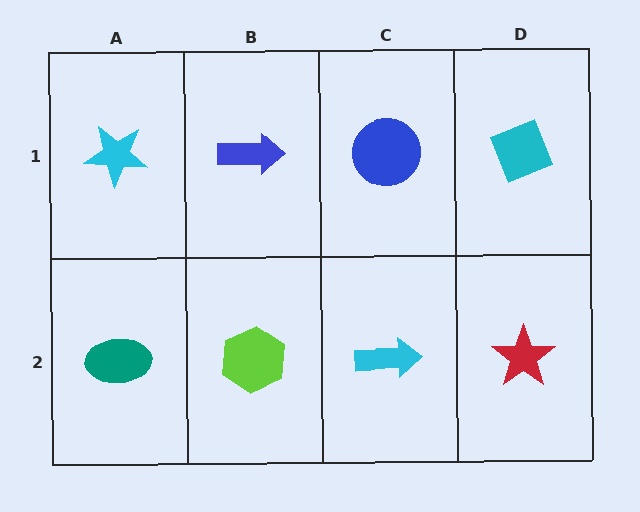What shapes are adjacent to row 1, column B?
A lime hexagon (row 2, column B), a cyan star (row 1, column A), a blue circle (row 1, column C).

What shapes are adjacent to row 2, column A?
A cyan star (row 1, column A), a lime hexagon (row 2, column B).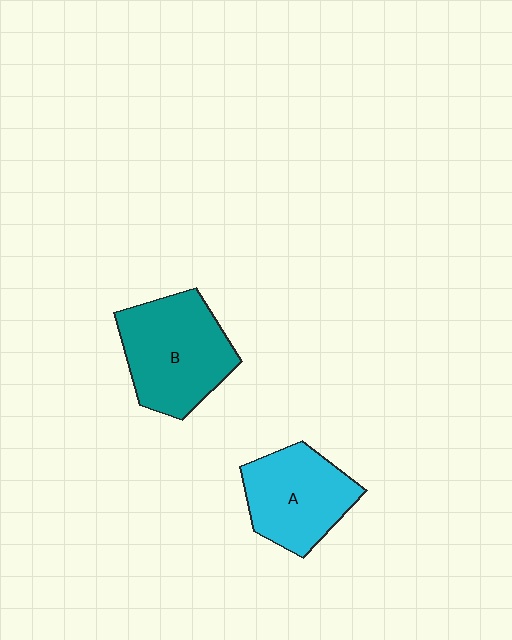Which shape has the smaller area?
Shape A (cyan).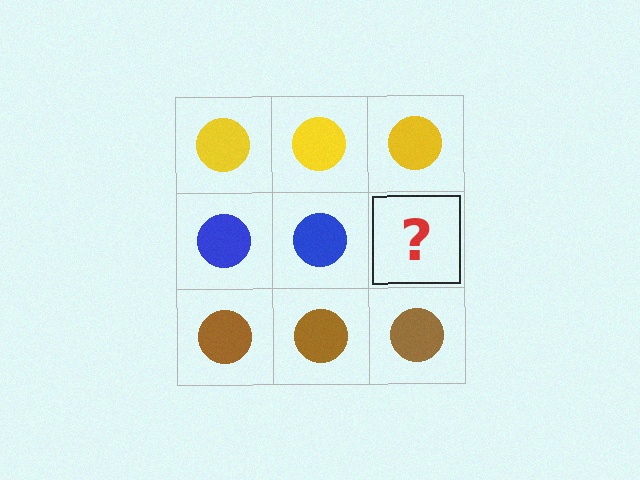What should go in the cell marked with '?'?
The missing cell should contain a blue circle.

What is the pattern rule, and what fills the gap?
The rule is that each row has a consistent color. The gap should be filled with a blue circle.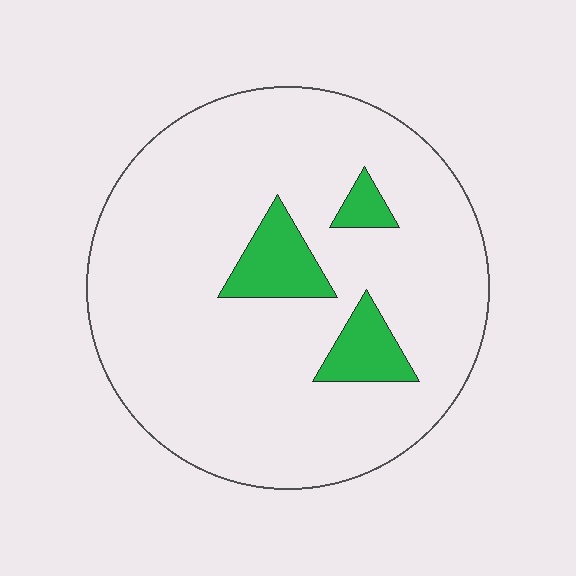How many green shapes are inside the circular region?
3.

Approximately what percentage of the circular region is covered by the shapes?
Approximately 10%.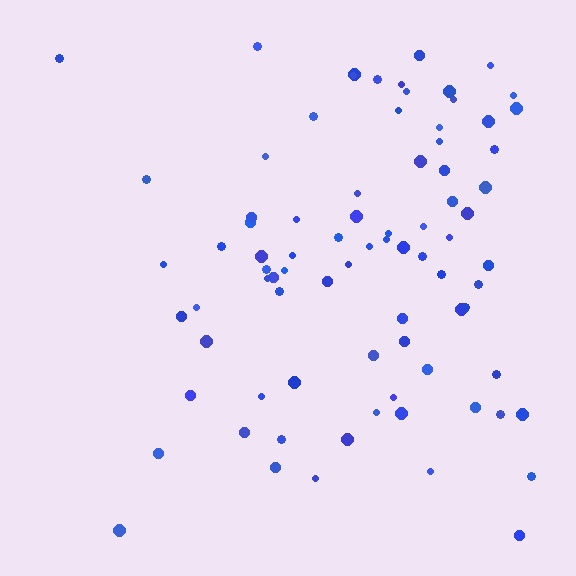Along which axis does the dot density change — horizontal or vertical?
Horizontal.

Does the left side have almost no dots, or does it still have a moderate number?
Still a moderate number, just noticeably fewer than the right.